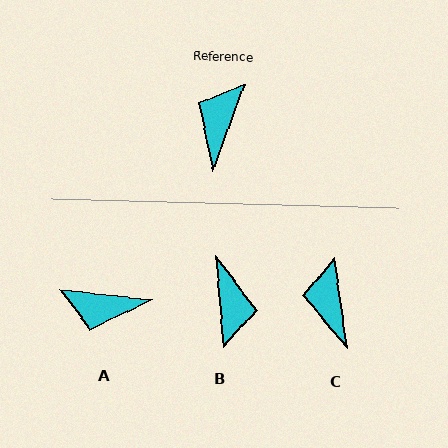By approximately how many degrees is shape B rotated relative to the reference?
Approximately 155 degrees clockwise.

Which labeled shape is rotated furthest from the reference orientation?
B, about 155 degrees away.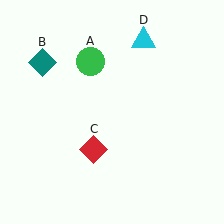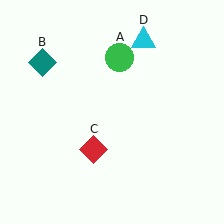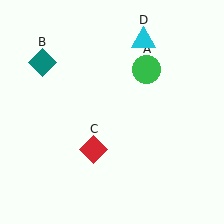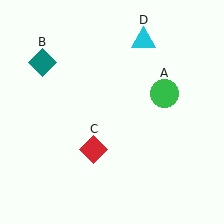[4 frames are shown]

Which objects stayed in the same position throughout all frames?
Teal diamond (object B) and red diamond (object C) and cyan triangle (object D) remained stationary.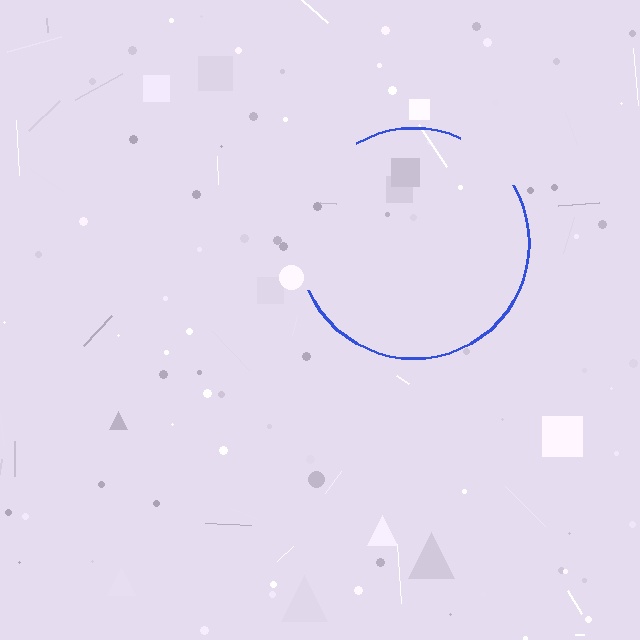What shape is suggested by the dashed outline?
The dashed outline suggests a circle.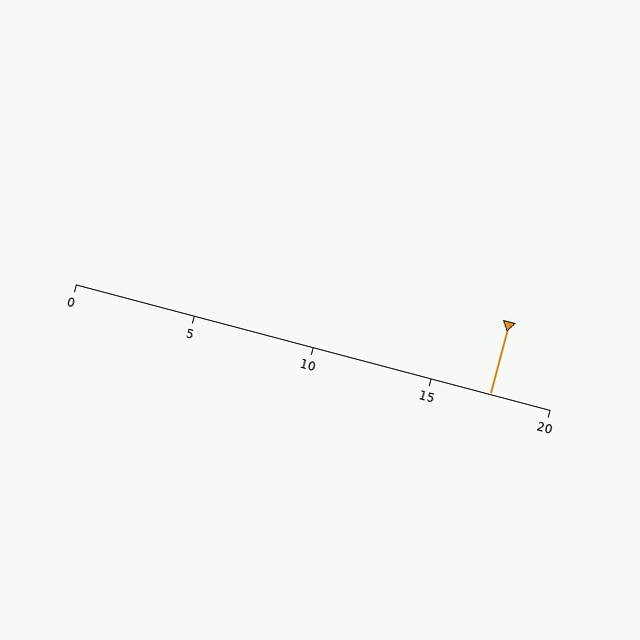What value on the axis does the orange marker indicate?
The marker indicates approximately 17.5.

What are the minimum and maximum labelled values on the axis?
The axis runs from 0 to 20.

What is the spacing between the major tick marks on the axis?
The major ticks are spaced 5 apart.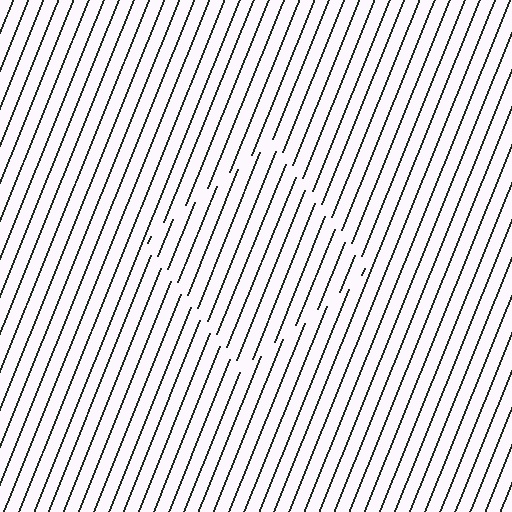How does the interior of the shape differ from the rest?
The interior of the shape contains the same grating, shifted by half a period — the contour is defined by the phase discontinuity where line-ends from the inner and outer gratings abut.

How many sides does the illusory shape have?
4 sides — the line-ends trace a square.